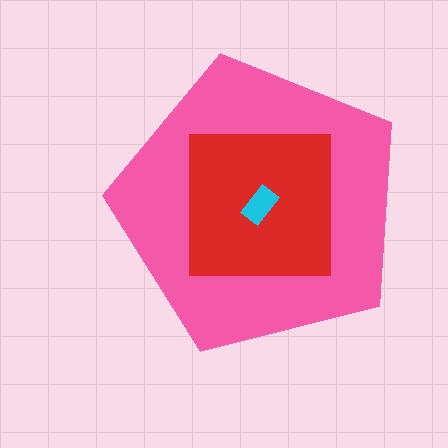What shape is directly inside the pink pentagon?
The red square.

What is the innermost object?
The cyan rectangle.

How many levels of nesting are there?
3.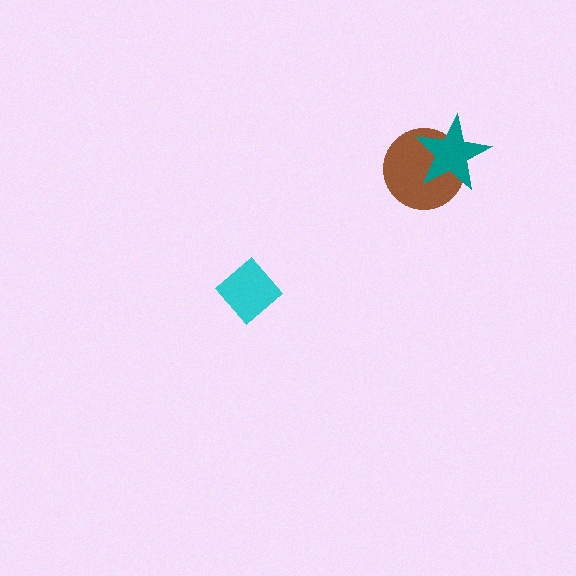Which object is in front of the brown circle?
The teal star is in front of the brown circle.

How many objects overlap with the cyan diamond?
0 objects overlap with the cyan diamond.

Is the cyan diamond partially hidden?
No, no other shape covers it.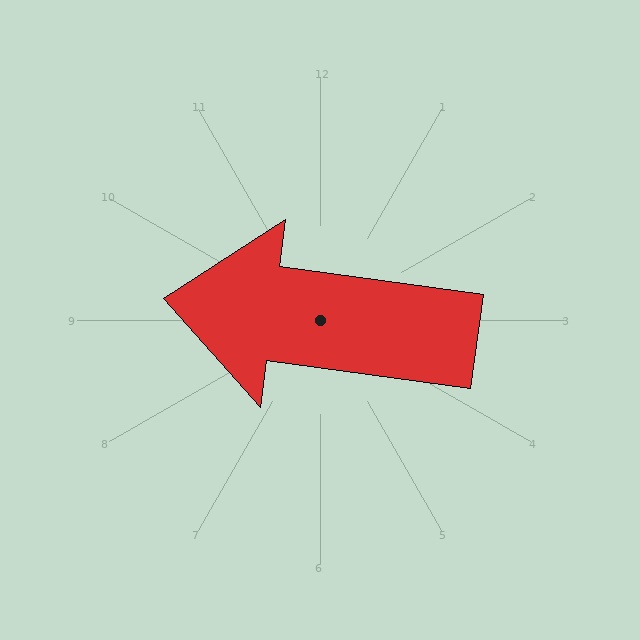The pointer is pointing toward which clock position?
Roughly 9 o'clock.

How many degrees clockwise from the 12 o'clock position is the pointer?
Approximately 278 degrees.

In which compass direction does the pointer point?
West.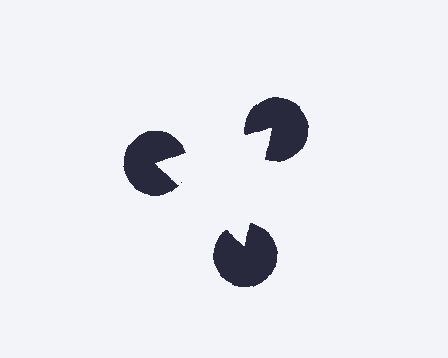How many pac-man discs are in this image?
There are 3 — one at each vertex of the illusory triangle.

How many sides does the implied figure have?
3 sides.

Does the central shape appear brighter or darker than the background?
It typically appears slightly brighter than the background, even though no actual brightness change is drawn.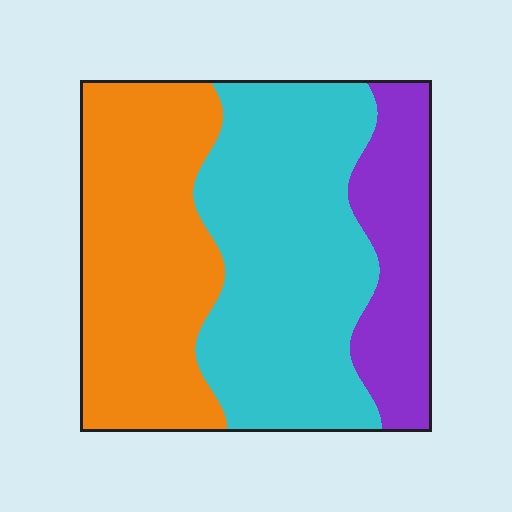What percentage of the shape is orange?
Orange covers 37% of the shape.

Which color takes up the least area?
Purple, at roughly 20%.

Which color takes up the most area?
Cyan, at roughly 45%.